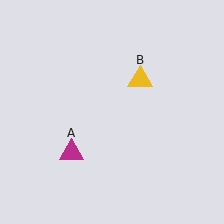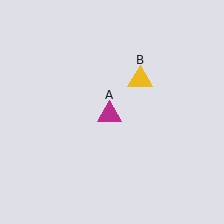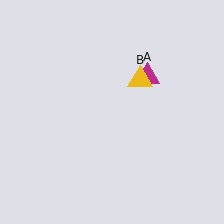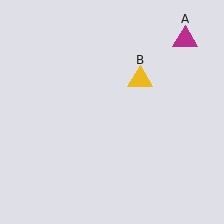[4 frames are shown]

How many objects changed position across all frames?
1 object changed position: magenta triangle (object A).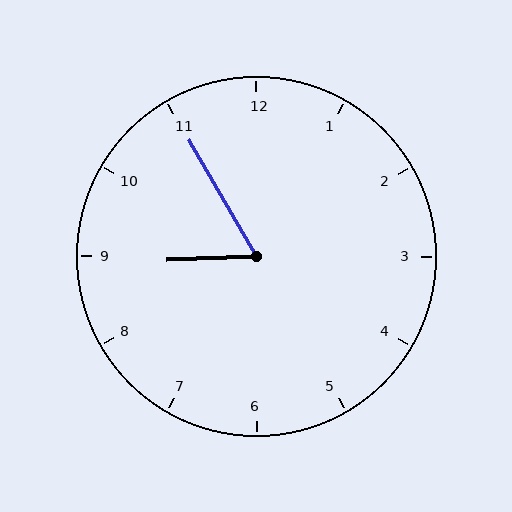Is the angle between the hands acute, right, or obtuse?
It is acute.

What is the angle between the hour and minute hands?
Approximately 62 degrees.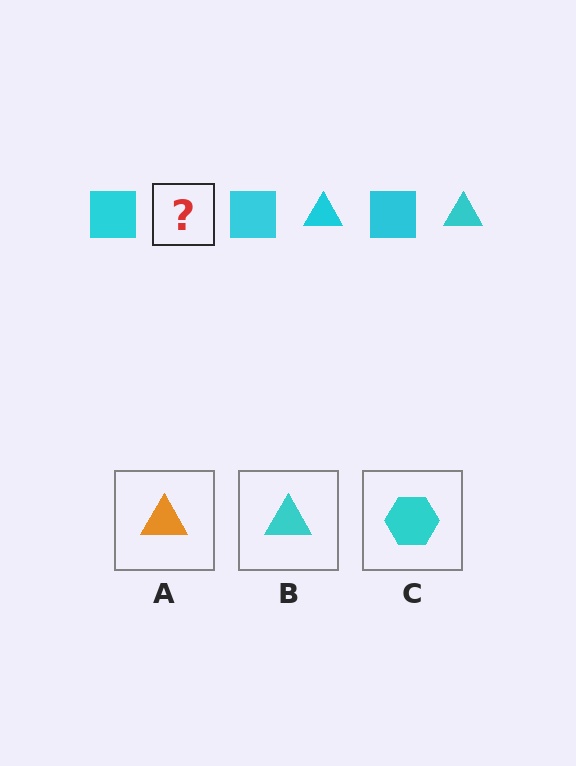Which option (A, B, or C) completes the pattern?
B.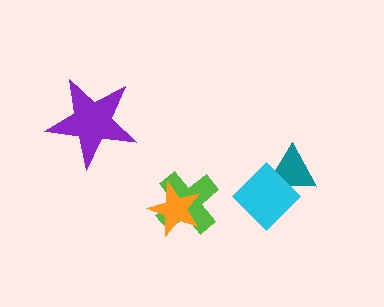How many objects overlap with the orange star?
1 object overlaps with the orange star.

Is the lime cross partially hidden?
Yes, it is partially covered by another shape.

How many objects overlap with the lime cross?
1 object overlaps with the lime cross.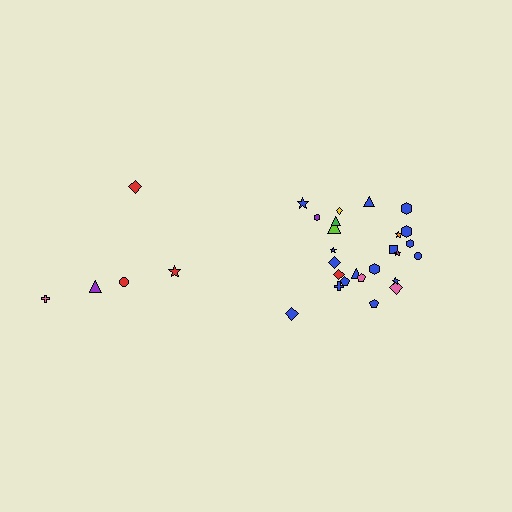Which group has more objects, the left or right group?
The right group.